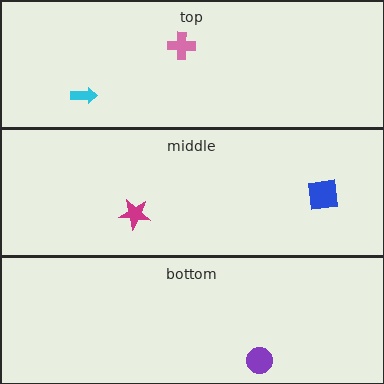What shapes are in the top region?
The pink cross, the cyan arrow.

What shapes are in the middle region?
The magenta star, the blue square.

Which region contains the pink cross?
The top region.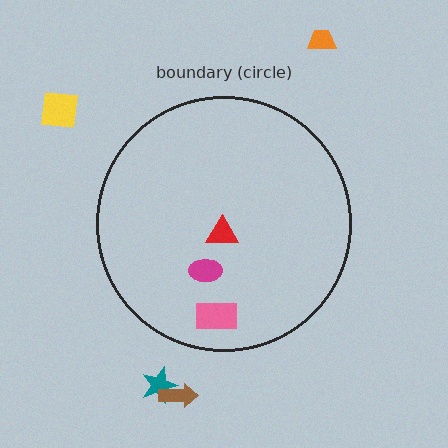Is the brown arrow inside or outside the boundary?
Outside.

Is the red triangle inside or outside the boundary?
Inside.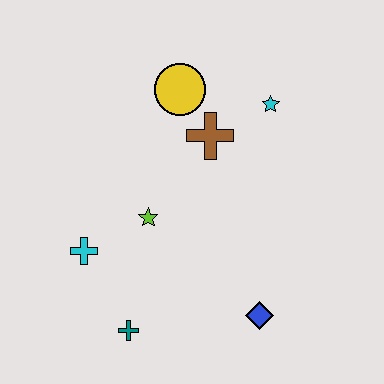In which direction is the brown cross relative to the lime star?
The brown cross is above the lime star.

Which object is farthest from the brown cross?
The teal cross is farthest from the brown cross.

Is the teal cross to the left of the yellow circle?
Yes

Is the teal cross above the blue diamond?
No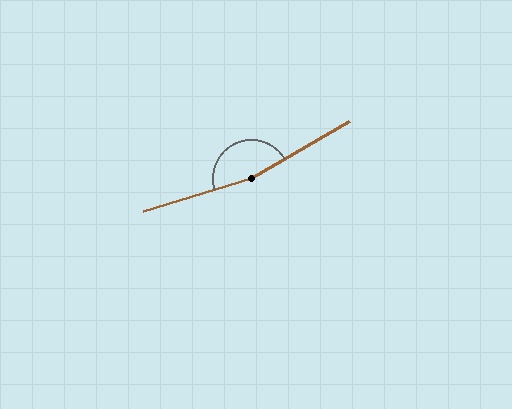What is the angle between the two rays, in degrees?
Approximately 167 degrees.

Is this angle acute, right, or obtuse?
It is obtuse.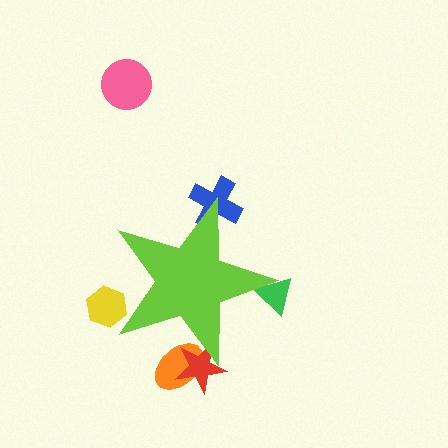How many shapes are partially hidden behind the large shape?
5 shapes are partially hidden.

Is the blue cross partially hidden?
Yes, the blue cross is partially hidden behind the lime star.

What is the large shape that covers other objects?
A lime star.